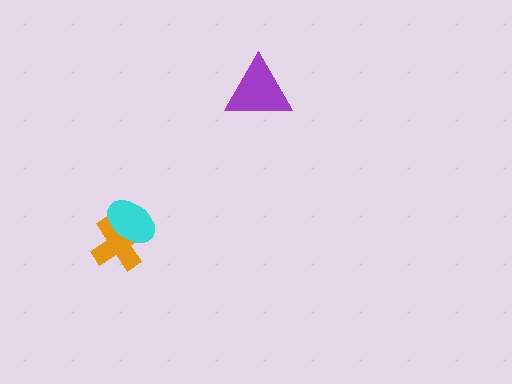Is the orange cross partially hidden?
Yes, it is partially covered by another shape.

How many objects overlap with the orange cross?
1 object overlaps with the orange cross.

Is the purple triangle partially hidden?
No, no other shape covers it.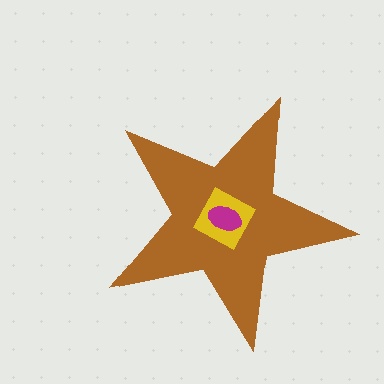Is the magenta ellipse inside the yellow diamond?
Yes.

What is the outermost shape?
The brown star.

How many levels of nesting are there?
3.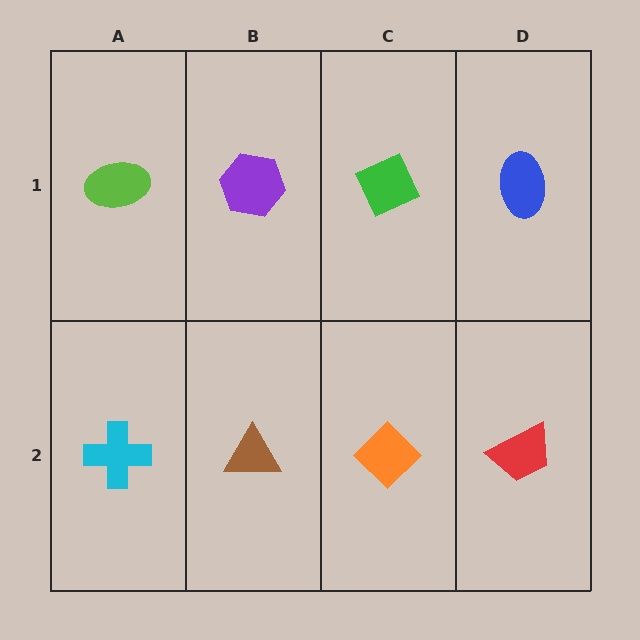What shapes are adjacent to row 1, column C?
An orange diamond (row 2, column C), a purple hexagon (row 1, column B), a blue ellipse (row 1, column D).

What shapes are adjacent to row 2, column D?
A blue ellipse (row 1, column D), an orange diamond (row 2, column C).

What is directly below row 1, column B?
A brown triangle.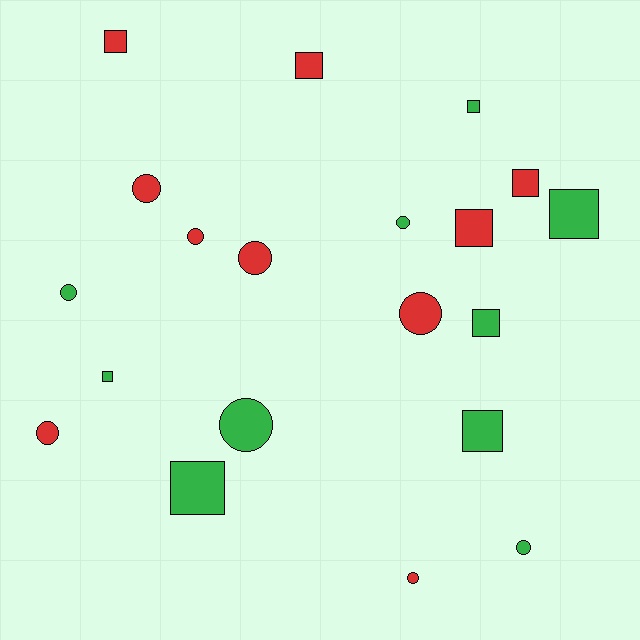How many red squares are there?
There are 4 red squares.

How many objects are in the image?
There are 20 objects.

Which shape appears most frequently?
Circle, with 10 objects.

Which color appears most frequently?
Green, with 10 objects.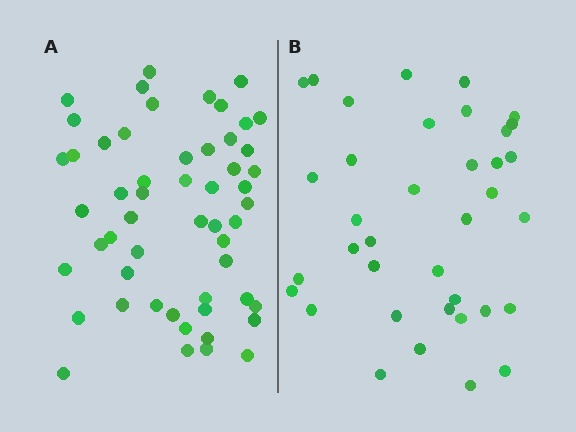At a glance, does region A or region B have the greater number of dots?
Region A (the left region) has more dots.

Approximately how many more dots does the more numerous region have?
Region A has approximately 15 more dots than region B.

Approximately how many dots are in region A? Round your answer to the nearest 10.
About 50 dots. (The exact count is 54, which rounds to 50.)